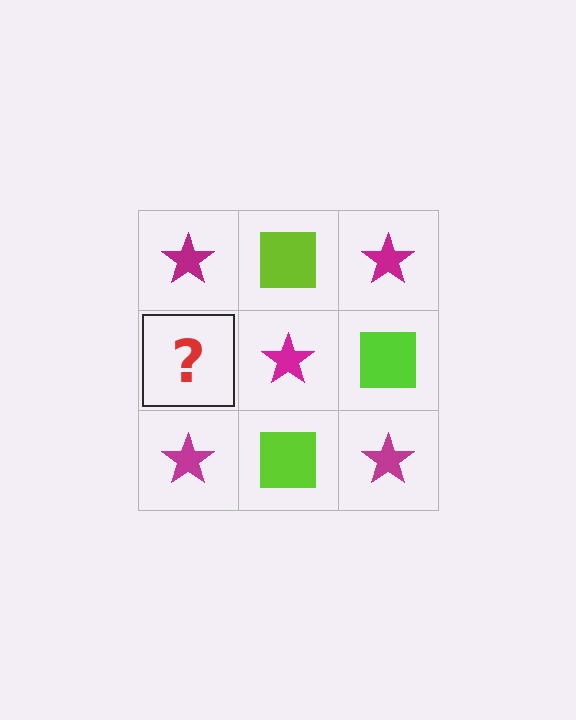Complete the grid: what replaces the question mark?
The question mark should be replaced with a lime square.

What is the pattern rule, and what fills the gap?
The rule is that it alternates magenta star and lime square in a checkerboard pattern. The gap should be filled with a lime square.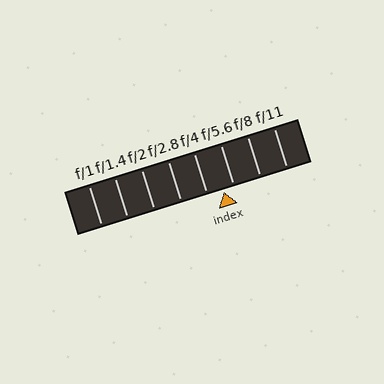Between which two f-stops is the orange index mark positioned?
The index mark is between f/4 and f/5.6.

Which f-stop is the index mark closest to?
The index mark is closest to f/5.6.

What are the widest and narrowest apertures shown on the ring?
The widest aperture shown is f/1 and the narrowest is f/11.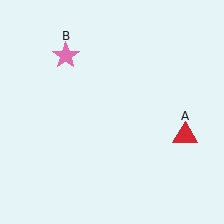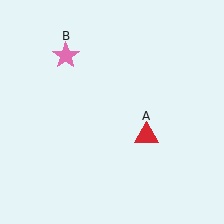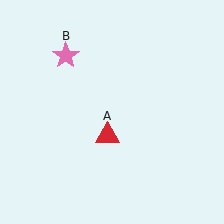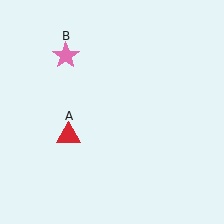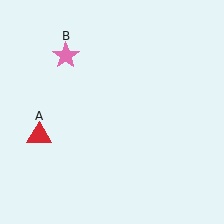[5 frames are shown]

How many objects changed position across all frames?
1 object changed position: red triangle (object A).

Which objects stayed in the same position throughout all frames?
Pink star (object B) remained stationary.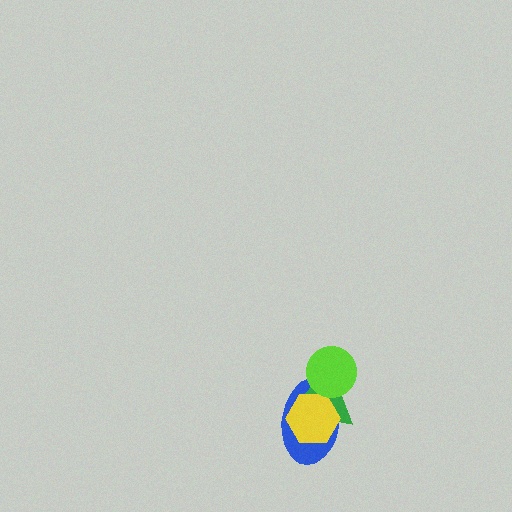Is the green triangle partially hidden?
Yes, it is partially covered by another shape.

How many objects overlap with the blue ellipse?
3 objects overlap with the blue ellipse.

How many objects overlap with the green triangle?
3 objects overlap with the green triangle.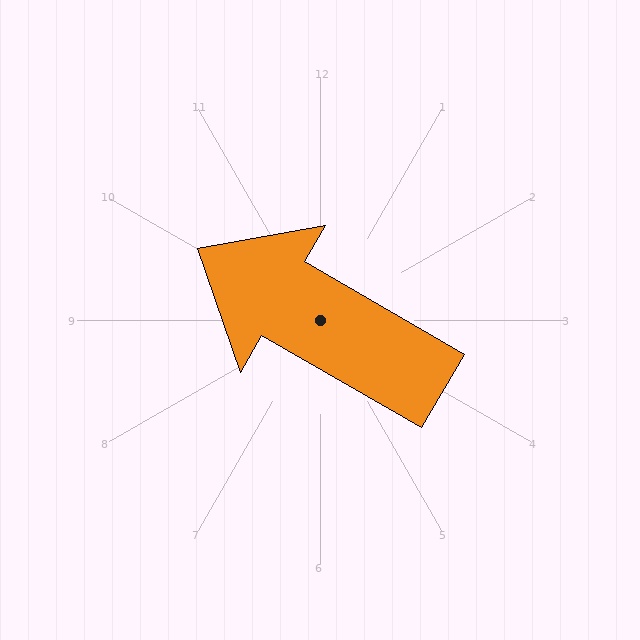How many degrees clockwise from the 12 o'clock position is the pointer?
Approximately 300 degrees.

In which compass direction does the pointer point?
Northwest.